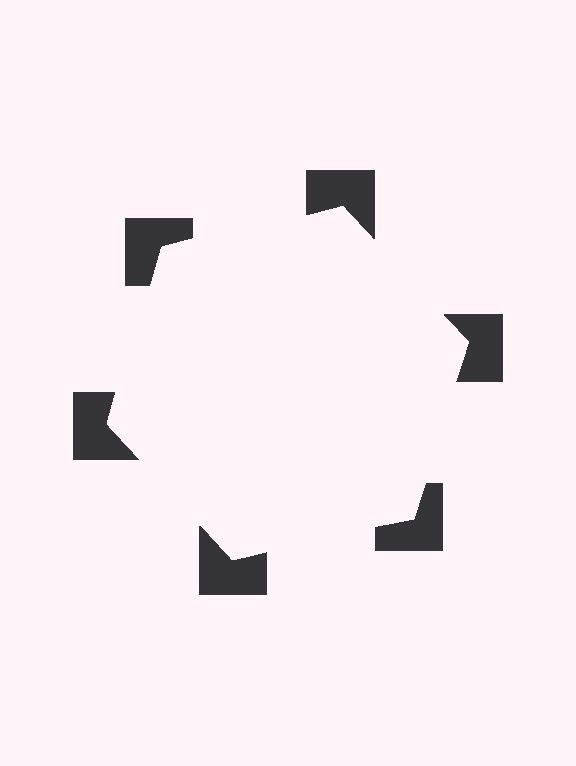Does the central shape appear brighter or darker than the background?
It typically appears slightly brighter than the background, even though no actual brightness change is drawn.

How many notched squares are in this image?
There are 6 — one at each vertex of the illusory hexagon.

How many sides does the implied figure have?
6 sides.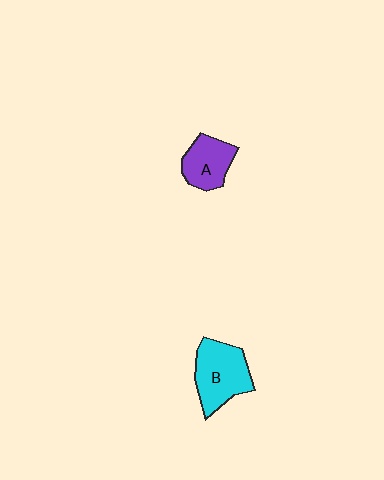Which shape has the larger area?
Shape B (cyan).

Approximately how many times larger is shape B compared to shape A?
Approximately 1.4 times.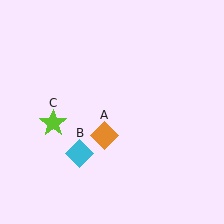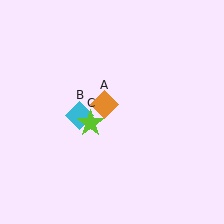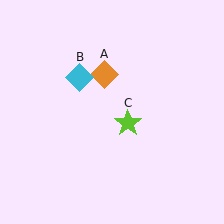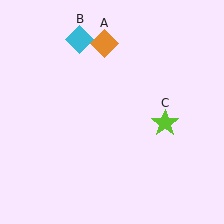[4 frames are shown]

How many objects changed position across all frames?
3 objects changed position: orange diamond (object A), cyan diamond (object B), lime star (object C).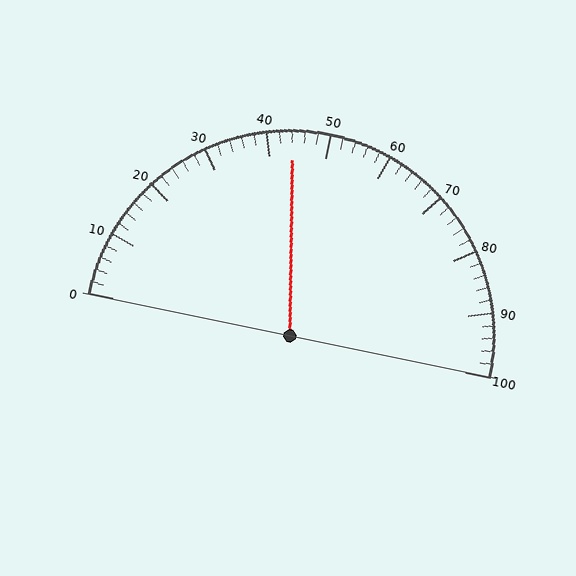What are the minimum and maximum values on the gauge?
The gauge ranges from 0 to 100.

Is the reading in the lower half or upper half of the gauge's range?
The reading is in the lower half of the range (0 to 100).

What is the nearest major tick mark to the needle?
The nearest major tick mark is 40.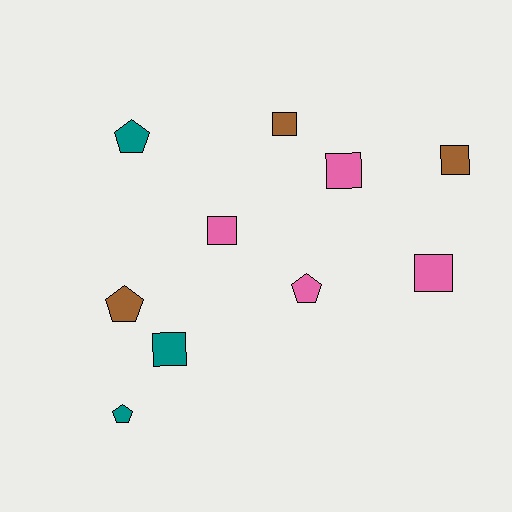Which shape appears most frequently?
Square, with 6 objects.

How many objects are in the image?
There are 10 objects.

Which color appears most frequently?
Pink, with 4 objects.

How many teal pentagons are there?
There are 2 teal pentagons.